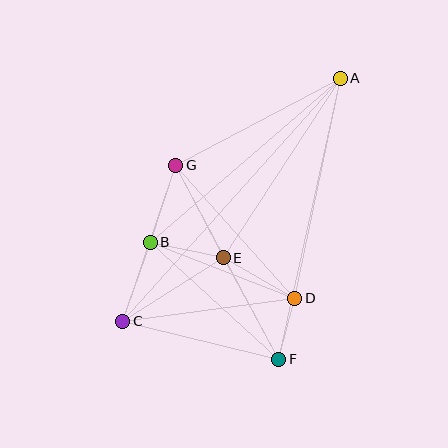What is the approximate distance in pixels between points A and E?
The distance between A and E is approximately 214 pixels.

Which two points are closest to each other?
Points D and F are closest to each other.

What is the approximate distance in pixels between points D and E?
The distance between D and E is approximately 82 pixels.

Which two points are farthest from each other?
Points A and C are farthest from each other.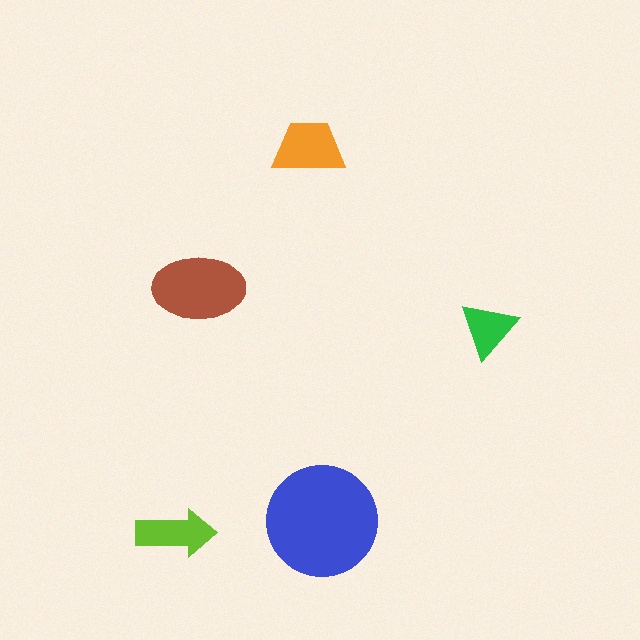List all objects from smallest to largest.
The green triangle, the lime arrow, the orange trapezoid, the brown ellipse, the blue circle.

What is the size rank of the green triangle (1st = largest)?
5th.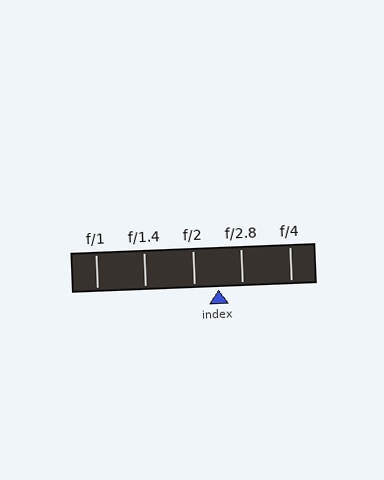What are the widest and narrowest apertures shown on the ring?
The widest aperture shown is f/1 and the narrowest is f/4.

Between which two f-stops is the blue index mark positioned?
The index mark is between f/2 and f/2.8.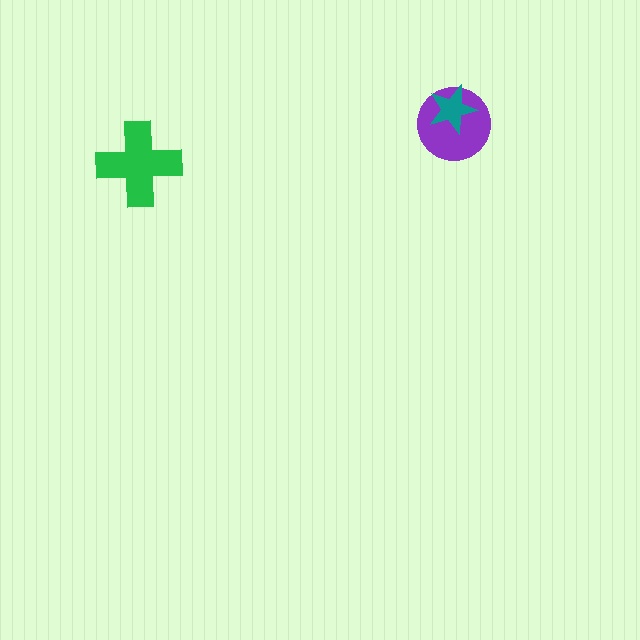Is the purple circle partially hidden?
Yes, it is partially covered by another shape.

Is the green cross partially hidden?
No, no other shape covers it.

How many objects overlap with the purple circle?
1 object overlaps with the purple circle.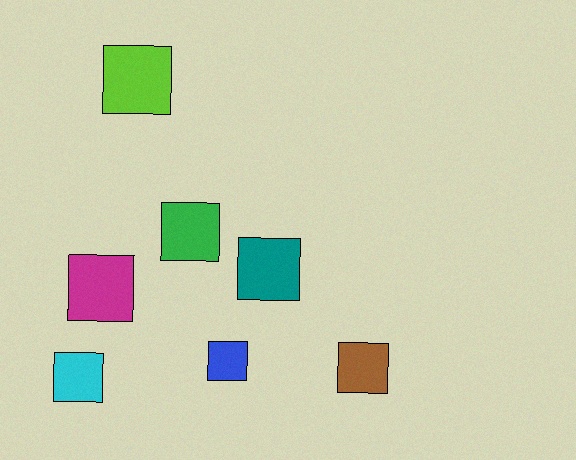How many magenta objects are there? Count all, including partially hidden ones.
There is 1 magenta object.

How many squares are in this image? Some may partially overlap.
There are 7 squares.